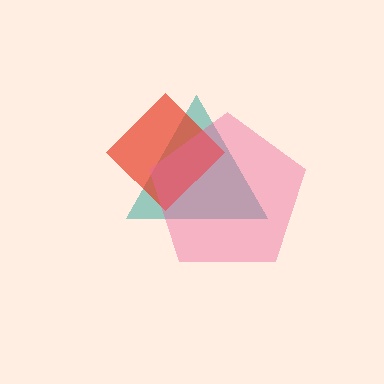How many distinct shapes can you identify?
There are 3 distinct shapes: a teal triangle, a red diamond, a pink pentagon.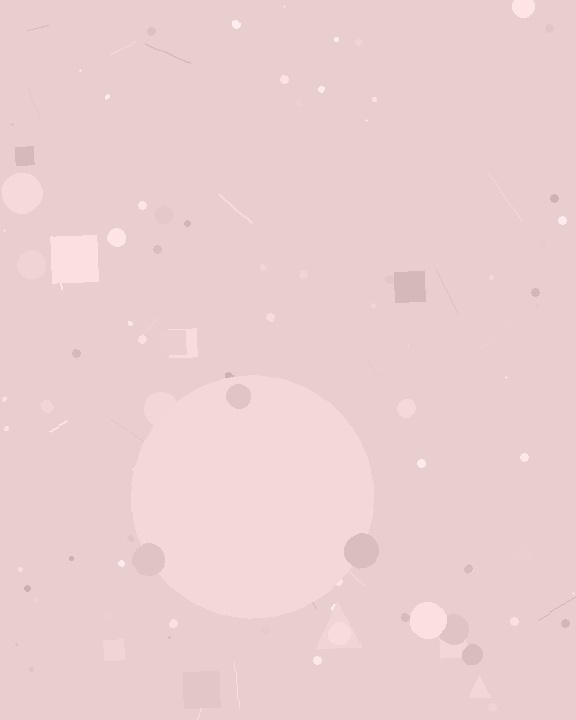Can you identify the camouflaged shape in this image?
The camouflaged shape is a circle.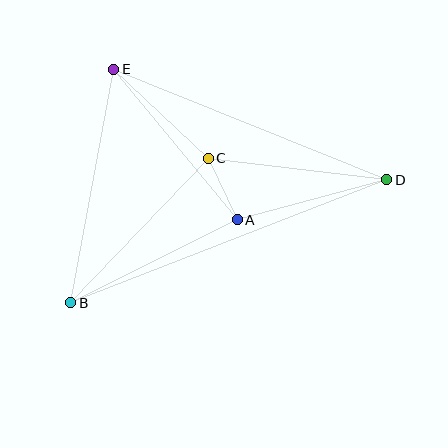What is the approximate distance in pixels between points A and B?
The distance between A and B is approximately 186 pixels.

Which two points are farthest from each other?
Points B and D are farthest from each other.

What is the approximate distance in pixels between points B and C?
The distance between B and C is approximately 200 pixels.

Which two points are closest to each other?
Points A and C are closest to each other.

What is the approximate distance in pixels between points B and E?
The distance between B and E is approximately 237 pixels.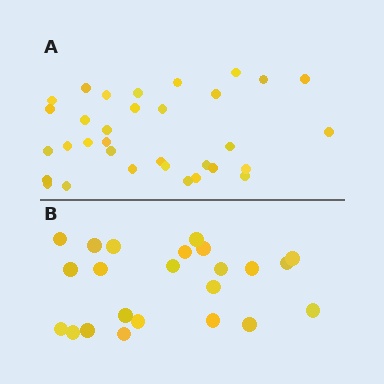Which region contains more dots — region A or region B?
Region A (the top region) has more dots.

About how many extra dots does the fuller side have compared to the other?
Region A has roughly 10 or so more dots than region B.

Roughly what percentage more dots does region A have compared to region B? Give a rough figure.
About 45% more.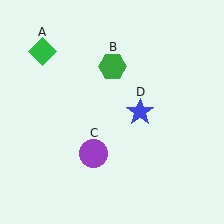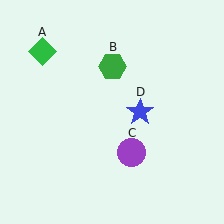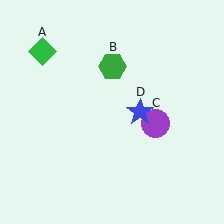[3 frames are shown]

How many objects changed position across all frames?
1 object changed position: purple circle (object C).